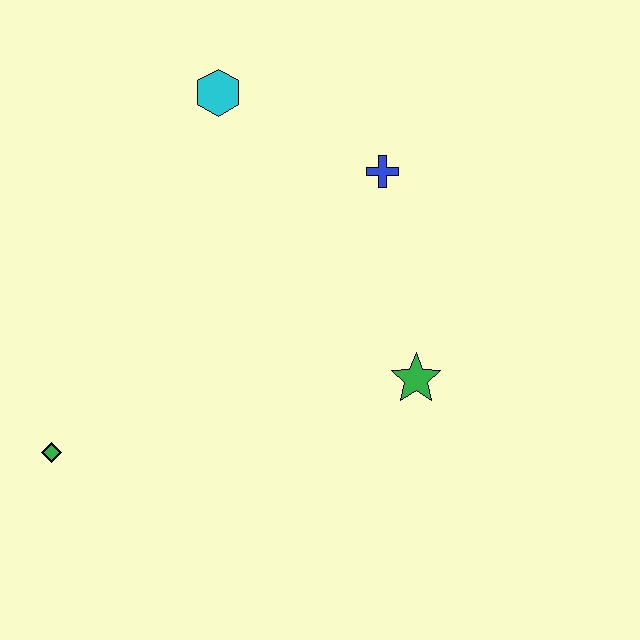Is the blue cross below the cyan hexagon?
Yes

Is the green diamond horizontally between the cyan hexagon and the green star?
No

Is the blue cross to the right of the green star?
No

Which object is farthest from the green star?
The green diamond is farthest from the green star.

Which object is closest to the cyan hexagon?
The blue cross is closest to the cyan hexagon.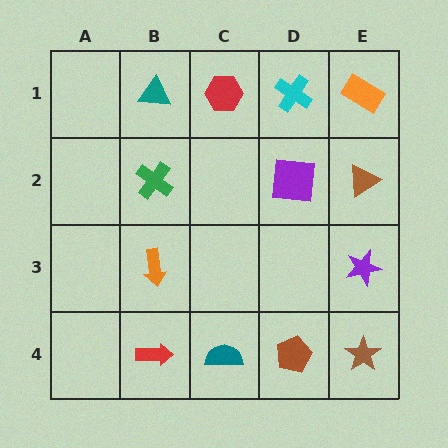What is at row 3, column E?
A purple star.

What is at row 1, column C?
A red hexagon.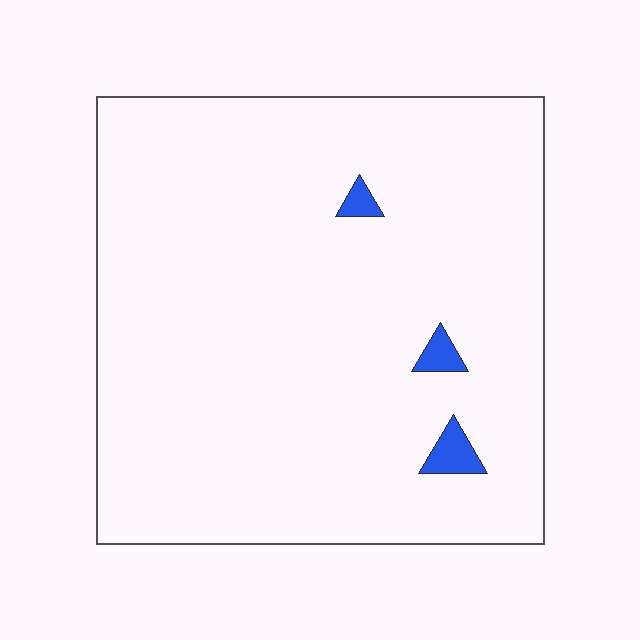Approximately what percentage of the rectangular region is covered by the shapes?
Approximately 0%.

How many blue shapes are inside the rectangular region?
3.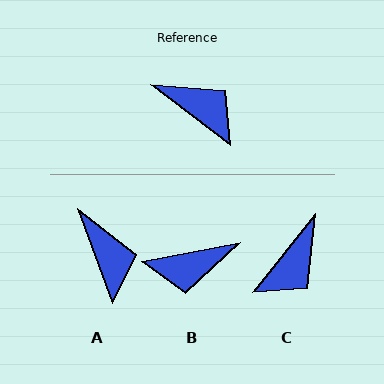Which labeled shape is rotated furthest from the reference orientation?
B, about 132 degrees away.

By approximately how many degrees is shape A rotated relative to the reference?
Approximately 33 degrees clockwise.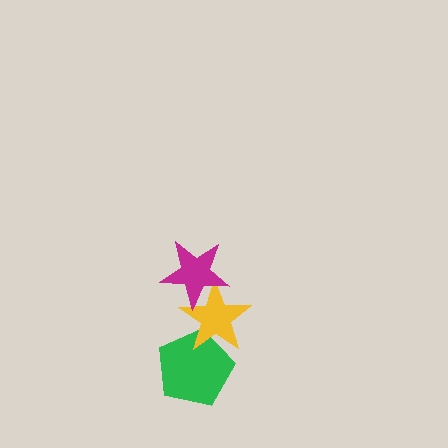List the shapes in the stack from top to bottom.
From top to bottom: the magenta star, the yellow star, the green pentagon.